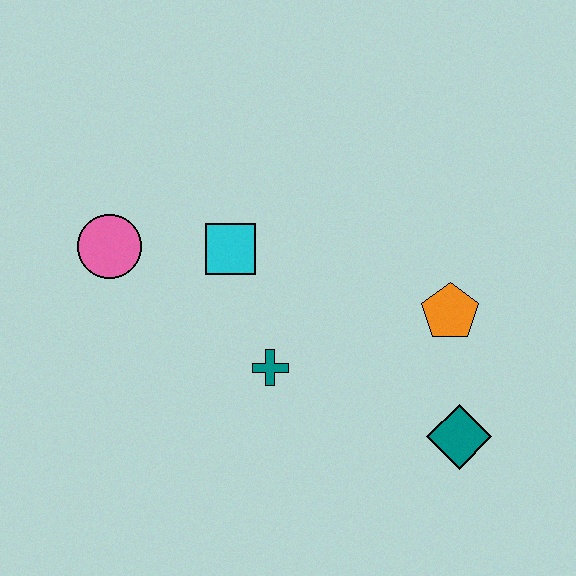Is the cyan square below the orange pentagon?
No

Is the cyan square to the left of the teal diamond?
Yes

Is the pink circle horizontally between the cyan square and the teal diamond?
No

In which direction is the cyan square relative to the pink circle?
The cyan square is to the right of the pink circle.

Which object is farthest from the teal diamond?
The pink circle is farthest from the teal diamond.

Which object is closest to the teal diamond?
The orange pentagon is closest to the teal diamond.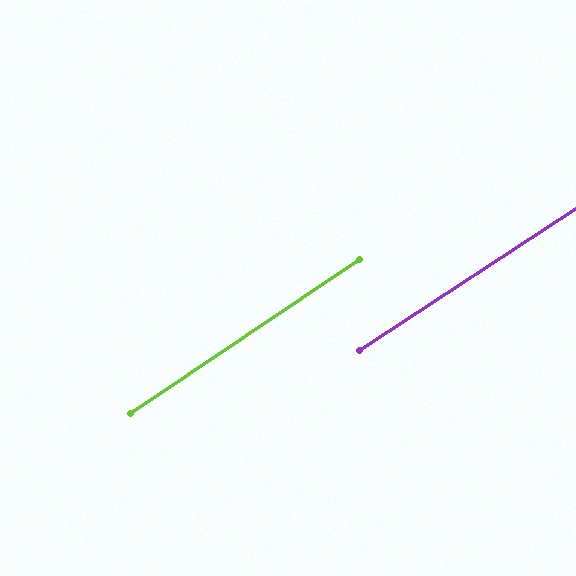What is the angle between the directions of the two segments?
Approximately 1 degree.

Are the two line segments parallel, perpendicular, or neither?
Parallel — their directions differ by only 0.5°.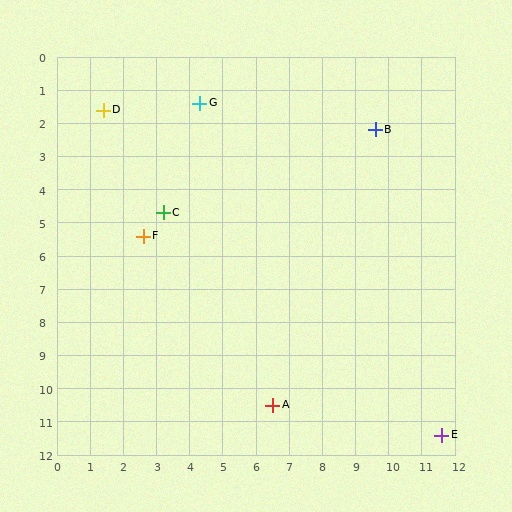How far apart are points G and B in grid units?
Points G and B are about 5.4 grid units apart.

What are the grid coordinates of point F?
Point F is at approximately (2.6, 5.4).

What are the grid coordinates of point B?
Point B is at approximately (9.6, 2.2).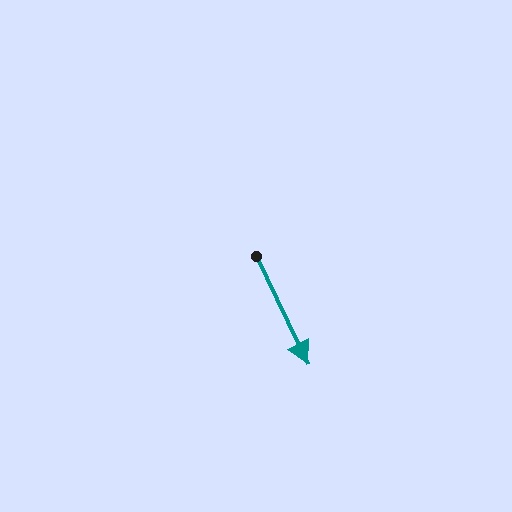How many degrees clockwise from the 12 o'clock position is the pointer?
Approximately 155 degrees.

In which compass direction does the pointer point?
Southeast.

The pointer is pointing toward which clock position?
Roughly 5 o'clock.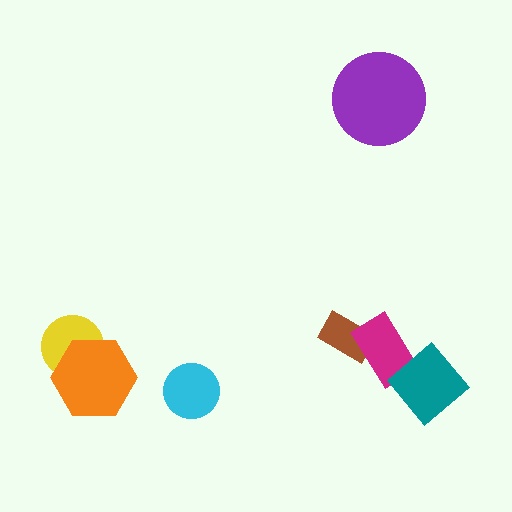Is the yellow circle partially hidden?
Yes, it is partially covered by another shape.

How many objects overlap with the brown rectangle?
1 object overlaps with the brown rectangle.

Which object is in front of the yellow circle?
The orange hexagon is in front of the yellow circle.